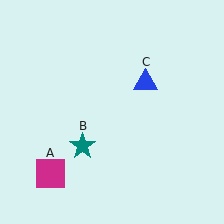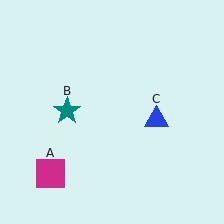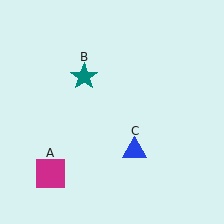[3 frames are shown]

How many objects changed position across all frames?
2 objects changed position: teal star (object B), blue triangle (object C).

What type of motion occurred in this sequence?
The teal star (object B), blue triangle (object C) rotated clockwise around the center of the scene.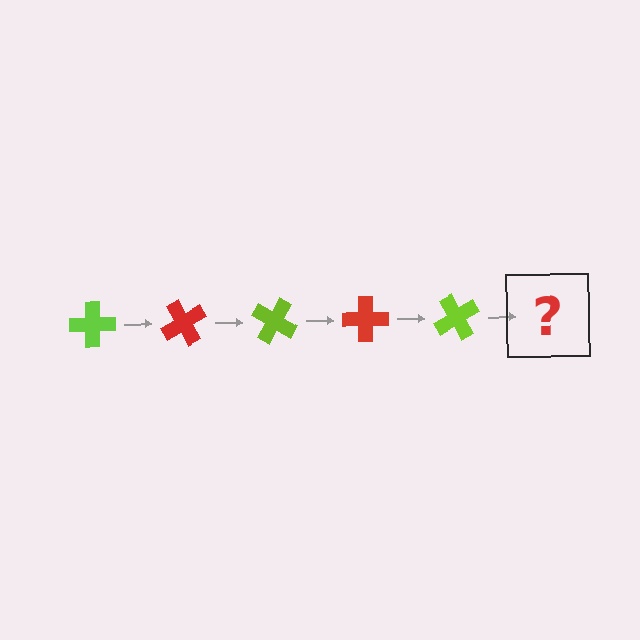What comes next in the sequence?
The next element should be a red cross, rotated 300 degrees from the start.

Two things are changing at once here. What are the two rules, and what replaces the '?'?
The two rules are that it rotates 60 degrees each step and the color cycles through lime and red. The '?' should be a red cross, rotated 300 degrees from the start.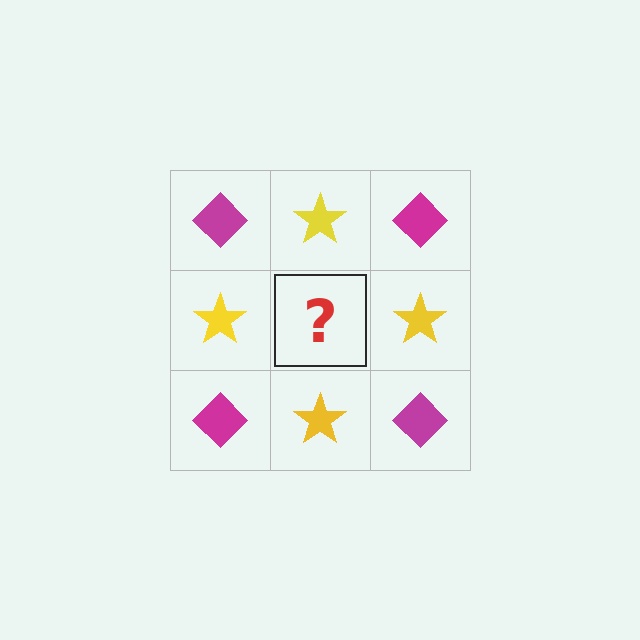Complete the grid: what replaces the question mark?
The question mark should be replaced with a magenta diamond.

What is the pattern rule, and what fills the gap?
The rule is that it alternates magenta diamond and yellow star in a checkerboard pattern. The gap should be filled with a magenta diamond.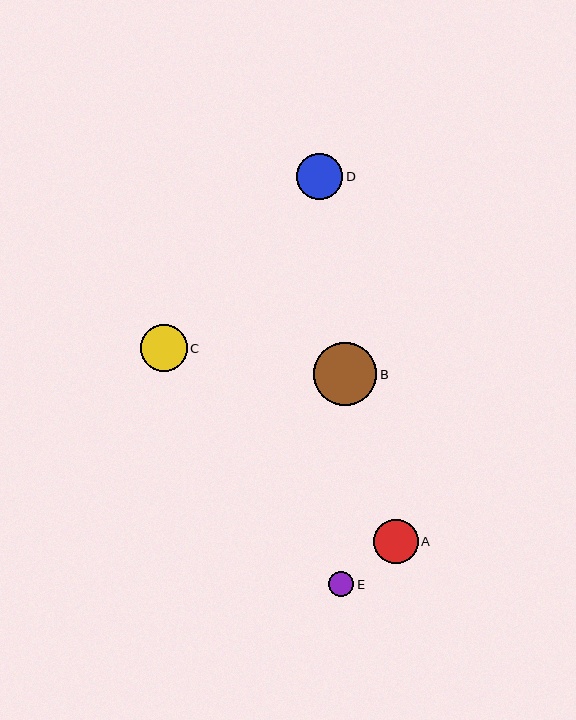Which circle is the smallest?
Circle E is the smallest with a size of approximately 25 pixels.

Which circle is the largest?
Circle B is the largest with a size of approximately 63 pixels.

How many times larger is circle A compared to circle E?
Circle A is approximately 1.8 times the size of circle E.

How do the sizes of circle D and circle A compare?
Circle D and circle A are approximately the same size.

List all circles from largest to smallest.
From largest to smallest: B, C, D, A, E.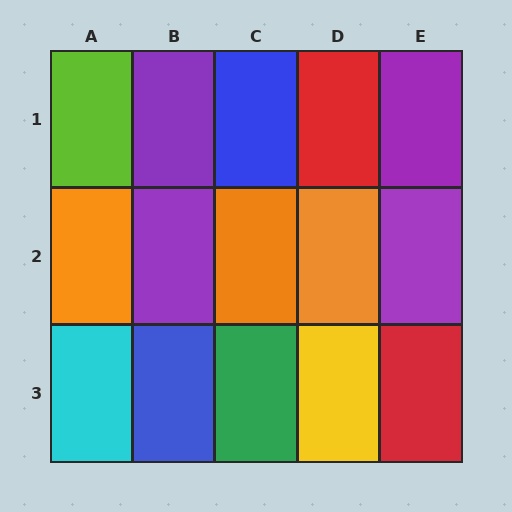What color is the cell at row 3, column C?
Green.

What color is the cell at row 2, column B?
Purple.